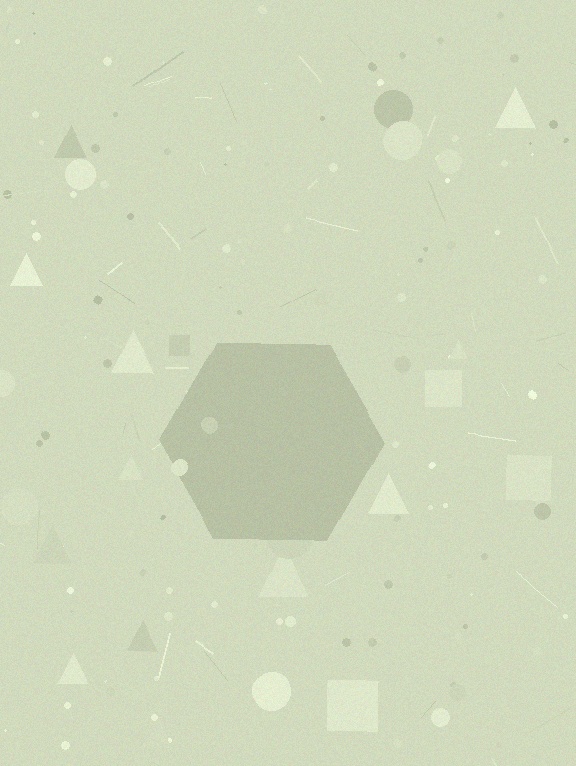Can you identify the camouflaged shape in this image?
The camouflaged shape is a hexagon.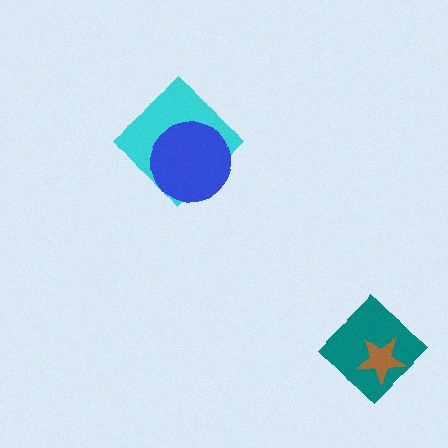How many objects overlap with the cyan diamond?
1 object overlaps with the cyan diamond.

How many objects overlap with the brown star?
1 object overlaps with the brown star.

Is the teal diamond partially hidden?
Yes, it is partially covered by another shape.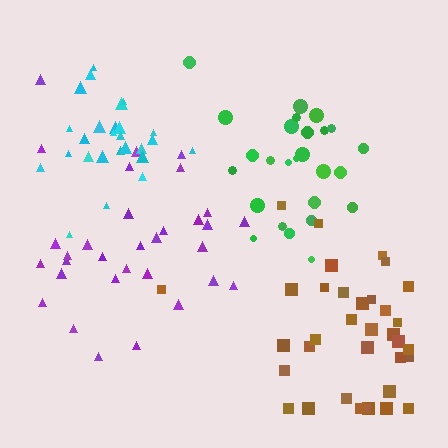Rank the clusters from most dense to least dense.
cyan, green, brown, purple.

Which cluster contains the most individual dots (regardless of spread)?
Brown (35).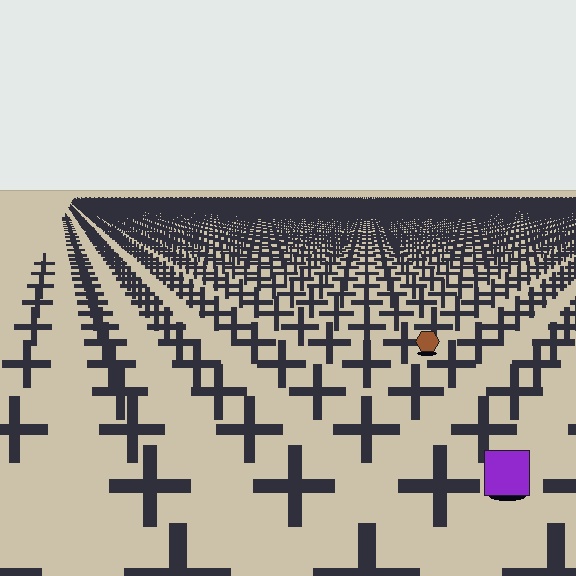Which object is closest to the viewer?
The purple square is closest. The texture marks near it are larger and more spread out.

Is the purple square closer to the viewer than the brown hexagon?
Yes. The purple square is closer — you can tell from the texture gradient: the ground texture is coarser near it.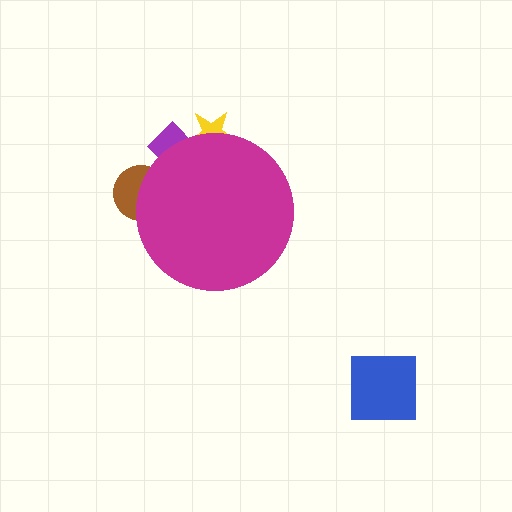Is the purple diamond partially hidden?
Yes, the purple diamond is partially hidden behind the magenta circle.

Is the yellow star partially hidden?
Yes, the yellow star is partially hidden behind the magenta circle.